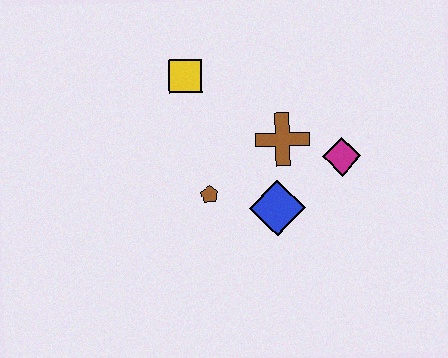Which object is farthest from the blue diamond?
The yellow square is farthest from the blue diamond.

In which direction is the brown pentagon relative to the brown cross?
The brown pentagon is to the left of the brown cross.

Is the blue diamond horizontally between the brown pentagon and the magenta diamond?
Yes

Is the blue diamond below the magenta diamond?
Yes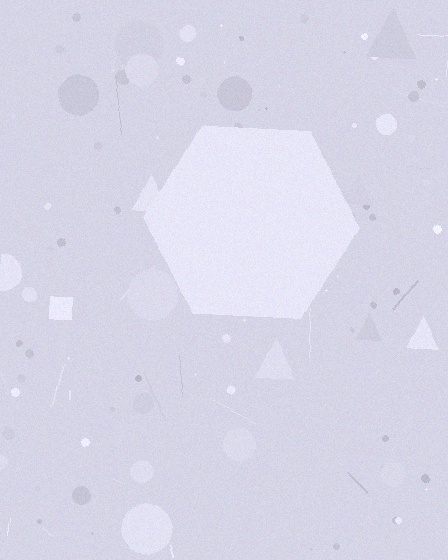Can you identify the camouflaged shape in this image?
The camouflaged shape is a hexagon.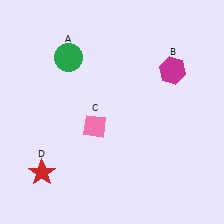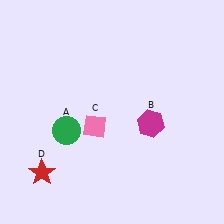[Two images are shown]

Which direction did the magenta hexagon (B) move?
The magenta hexagon (B) moved down.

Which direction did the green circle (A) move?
The green circle (A) moved down.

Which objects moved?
The objects that moved are: the green circle (A), the magenta hexagon (B).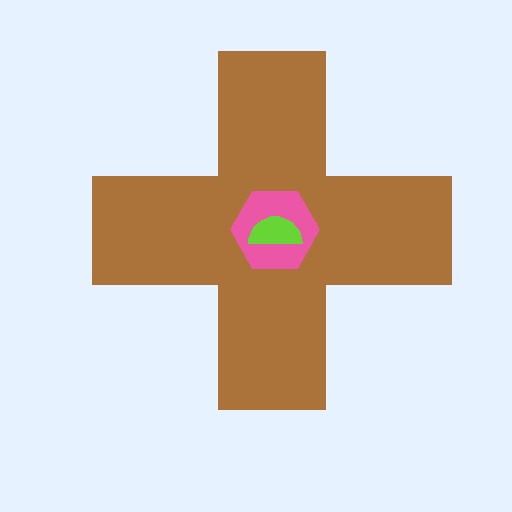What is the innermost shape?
The lime semicircle.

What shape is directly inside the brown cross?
The pink hexagon.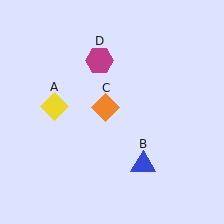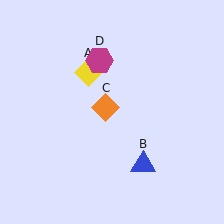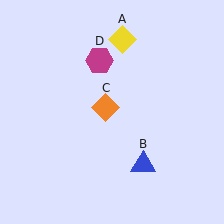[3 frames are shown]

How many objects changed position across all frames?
1 object changed position: yellow diamond (object A).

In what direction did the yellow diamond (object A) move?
The yellow diamond (object A) moved up and to the right.